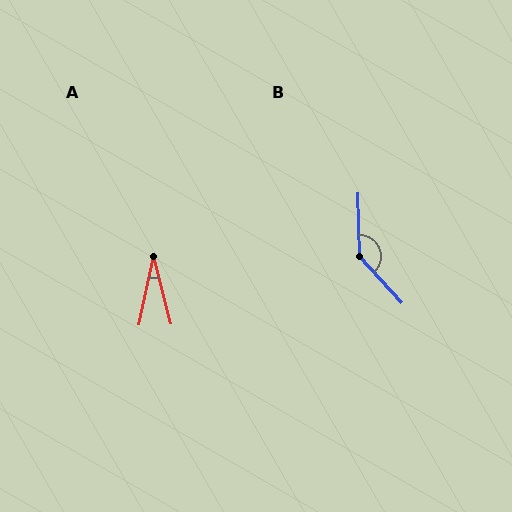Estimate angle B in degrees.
Approximately 139 degrees.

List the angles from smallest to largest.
A (26°), B (139°).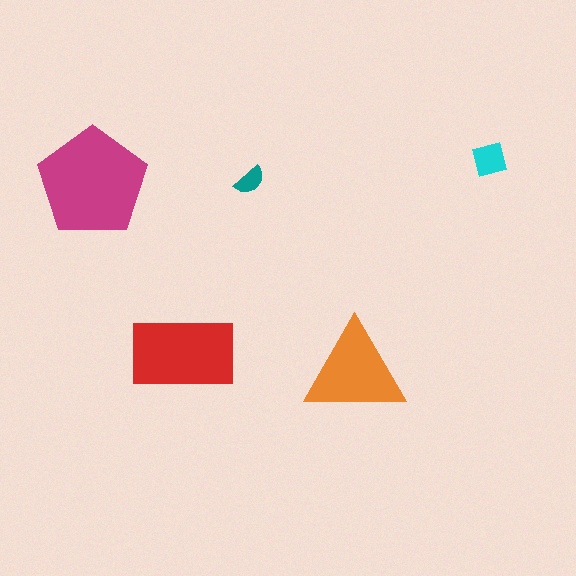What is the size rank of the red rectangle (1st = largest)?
2nd.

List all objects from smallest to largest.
The teal semicircle, the cyan square, the orange triangle, the red rectangle, the magenta pentagon.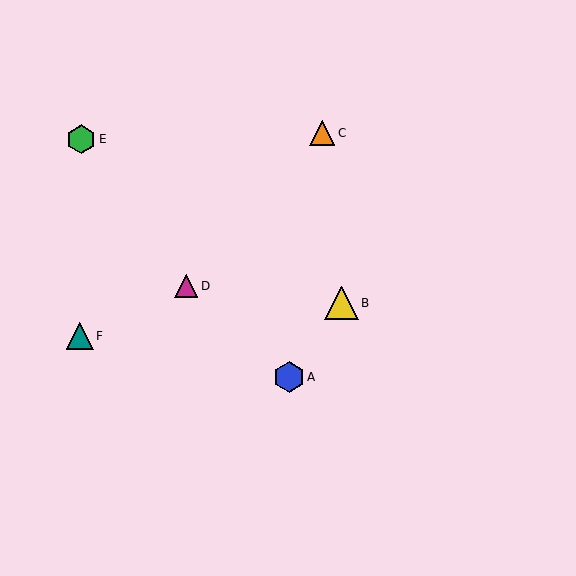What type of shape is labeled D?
Shape D is a magenta triangle.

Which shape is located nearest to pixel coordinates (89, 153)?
The green hexagon (labeled E) at (81, 139) is nearest to that location.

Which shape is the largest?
The yellow triangle (labeled B) is the largest.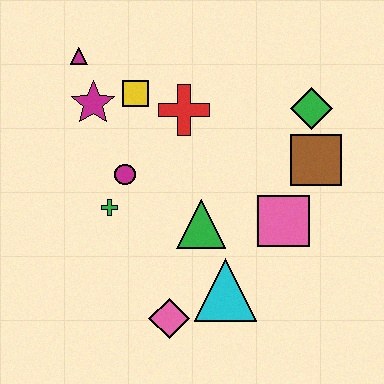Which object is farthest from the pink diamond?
The magenta triangle is farthest from the pink diamond.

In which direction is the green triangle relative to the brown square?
The green triangle is to the left of the brown square.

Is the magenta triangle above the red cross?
Yes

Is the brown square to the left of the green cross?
No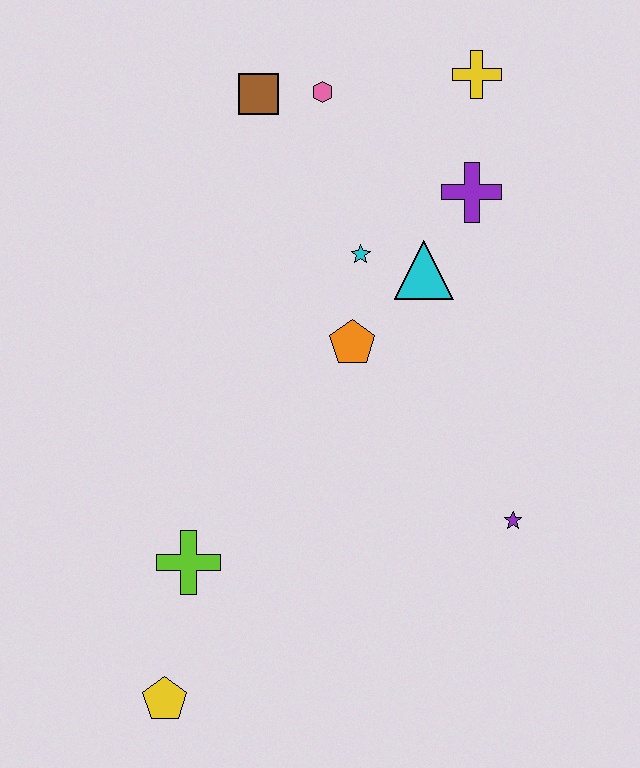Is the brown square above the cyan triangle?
Yes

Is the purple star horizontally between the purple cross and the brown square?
No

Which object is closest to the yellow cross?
The purple cross is closest to the yellow cross.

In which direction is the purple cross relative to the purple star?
The purple cross is above the purple star.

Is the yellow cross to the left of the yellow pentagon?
No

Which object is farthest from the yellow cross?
The yellow pentagon is farthest from the yellow cross.